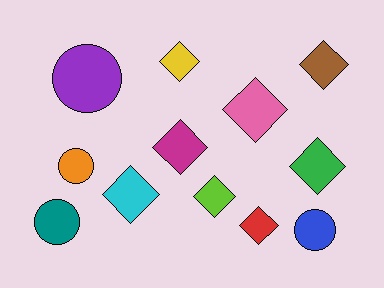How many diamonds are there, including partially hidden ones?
There are 8 diamonds.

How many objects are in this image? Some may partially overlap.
There are 12 objects.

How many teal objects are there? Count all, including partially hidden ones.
There is 1 teal object.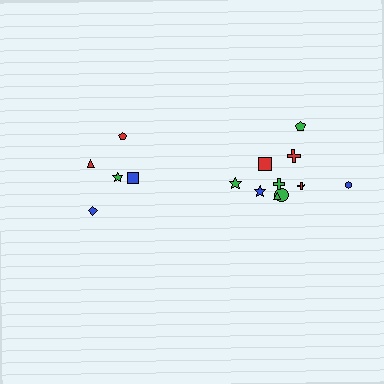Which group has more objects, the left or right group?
The right group.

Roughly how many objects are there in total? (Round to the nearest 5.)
Roughly 15 objects in total.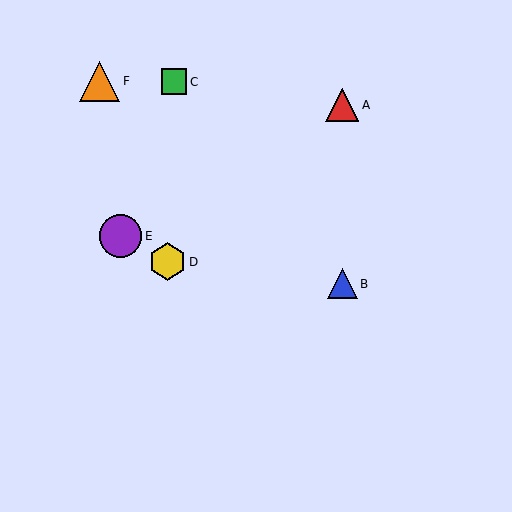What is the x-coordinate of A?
Object A is at x≈342.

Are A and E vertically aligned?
No, A is at x≈342 and E is at x≈120.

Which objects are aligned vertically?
Objects A, B are aligned vertically.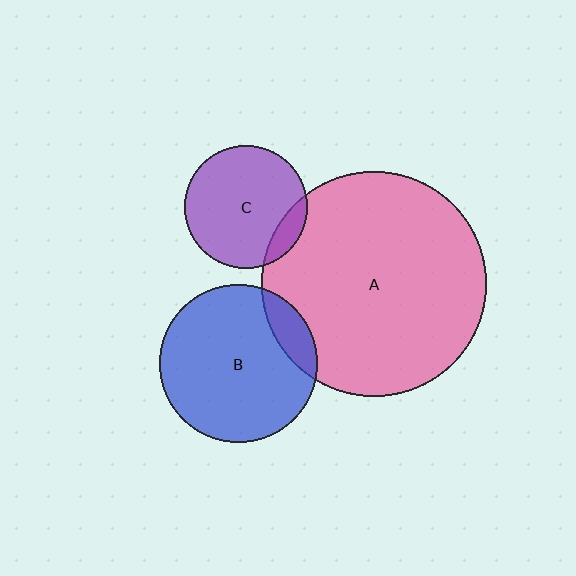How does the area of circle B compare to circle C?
Approximately 1.7 times.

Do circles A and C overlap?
Yes.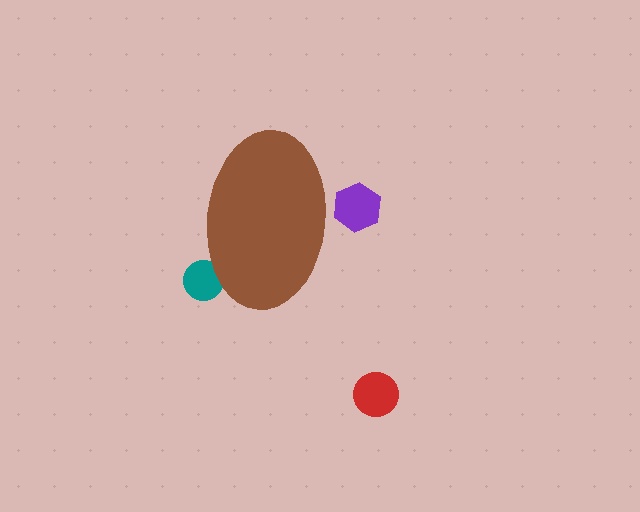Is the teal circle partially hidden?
Yes, the teal circle is partially hidden behind the brown ellipse.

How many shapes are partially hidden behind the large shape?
2 shapes are partially hidden.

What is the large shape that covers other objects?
A brown ellipse.